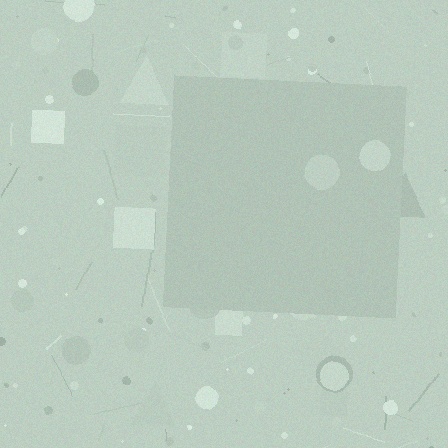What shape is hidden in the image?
A square is hidden in the image.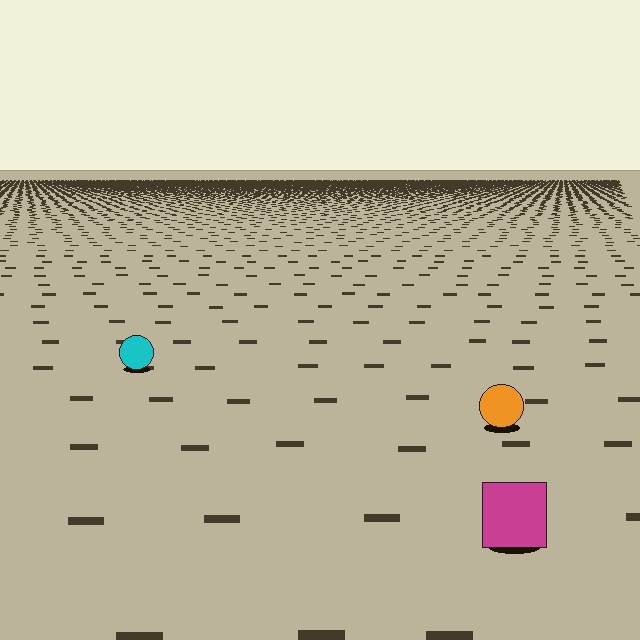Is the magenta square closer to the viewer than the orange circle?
Yes. The magenta square is closer — you can tell from the texture gradient: the ground texture is coarser near it.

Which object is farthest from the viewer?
The cyan circle is farthest from the viewer. It appears smaller and the ground texture around it is denser.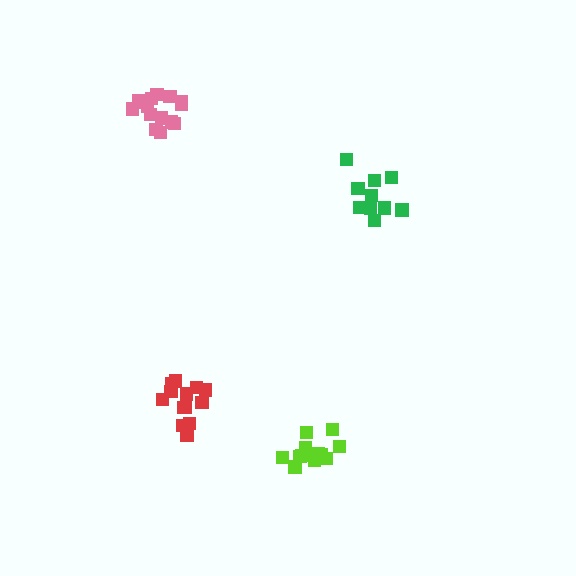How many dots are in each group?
Group 1: 13 dots, Group 2: 14 dots, Group 3: 15 dots, Group 4: 11 dots (53 total).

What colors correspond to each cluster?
The clusters are colored: lime, red, pink, green.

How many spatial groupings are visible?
There are 4 spatial groupings.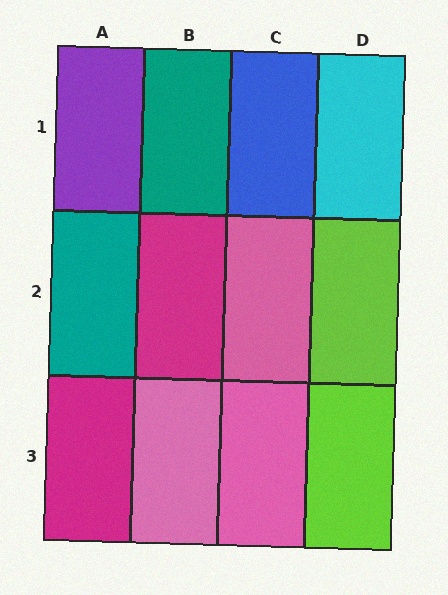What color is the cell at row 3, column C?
Pink.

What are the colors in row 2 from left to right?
Teal, magenta, pink, lime.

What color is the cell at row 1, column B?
Teal.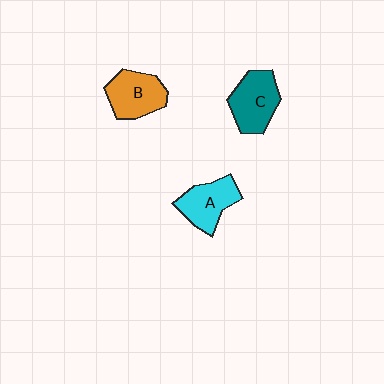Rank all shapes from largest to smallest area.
From largest to smallest: C (teal), B (orange), A (cyan).